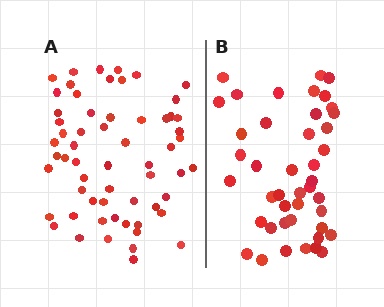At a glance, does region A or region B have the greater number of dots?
Region A (the left region) has more dots.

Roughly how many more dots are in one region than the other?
Region A has approximately 15 more dots than region B.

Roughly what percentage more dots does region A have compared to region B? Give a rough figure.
About 40% more.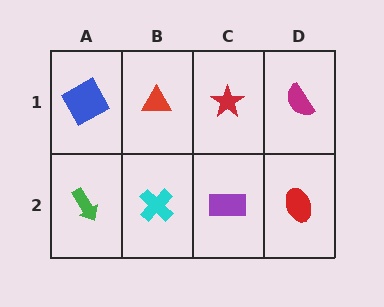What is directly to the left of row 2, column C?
A cyan cross.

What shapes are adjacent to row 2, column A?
A blue square (row 1, column A), a cyan cross (row 2, column B).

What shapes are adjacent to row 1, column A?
A green arrow (row 2, column A), a red triangle (row 1, column B).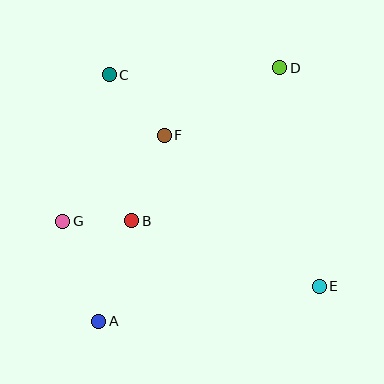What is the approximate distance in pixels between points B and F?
The distance between B and F is approximately 91 pixels.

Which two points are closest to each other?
Points B and G are closest to each other.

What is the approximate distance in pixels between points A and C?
The distance between A and C is approximately 247 pixels.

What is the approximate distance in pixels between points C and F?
The distance between C and F is approximately 82 pixels.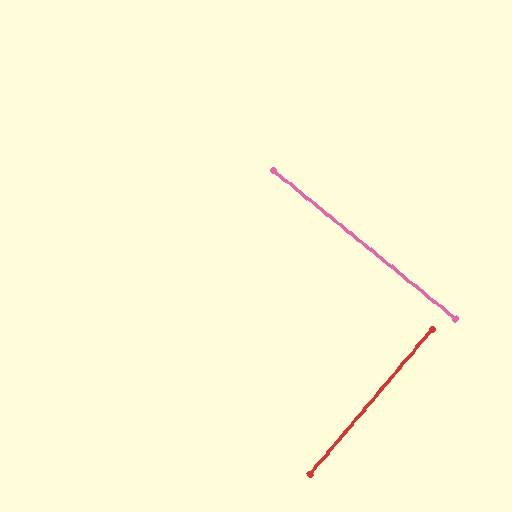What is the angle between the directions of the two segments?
Approximately 89 degrees.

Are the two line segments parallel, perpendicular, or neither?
Perpendicular — they meet at approximately 89°.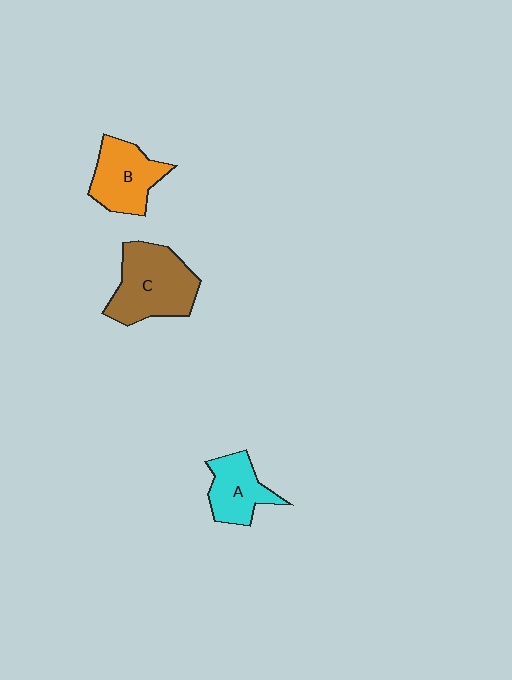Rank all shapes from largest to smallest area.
From largest to smallest: C (brown), B (orange), A (cyan).